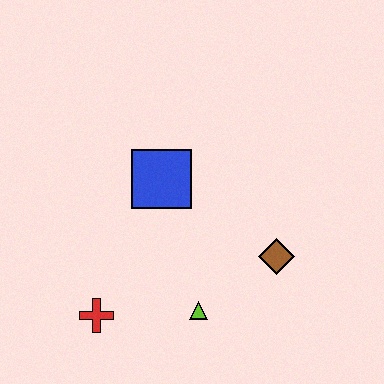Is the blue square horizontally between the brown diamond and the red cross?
Yes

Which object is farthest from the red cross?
The brown diamond is farthest from the red cross.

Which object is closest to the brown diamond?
The lime triangle is closest to the brown diamond.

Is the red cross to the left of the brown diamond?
Yes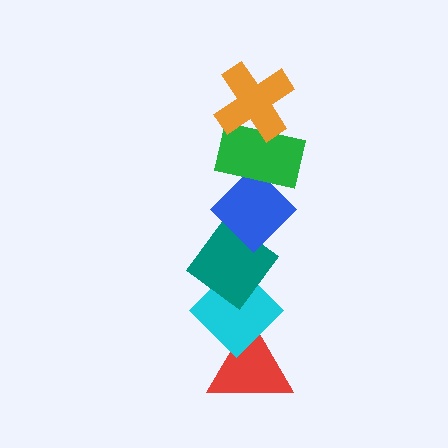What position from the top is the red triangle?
The red triangle is 6th from the top.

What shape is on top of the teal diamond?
The blue diamond is on top of the teal diamond.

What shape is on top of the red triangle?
The cyan diamond is on top of the red triangle.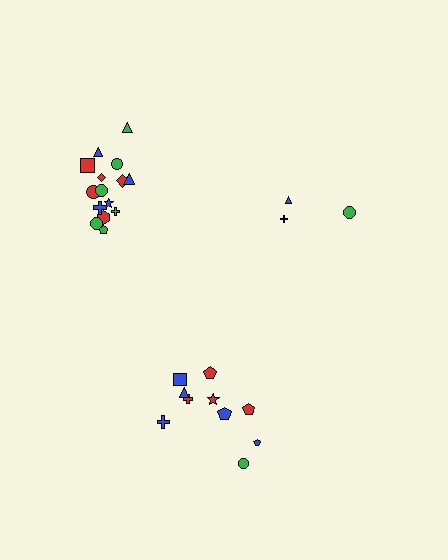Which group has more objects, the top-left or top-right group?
The top-left group.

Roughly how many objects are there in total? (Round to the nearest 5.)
Roughly 30 objects in total.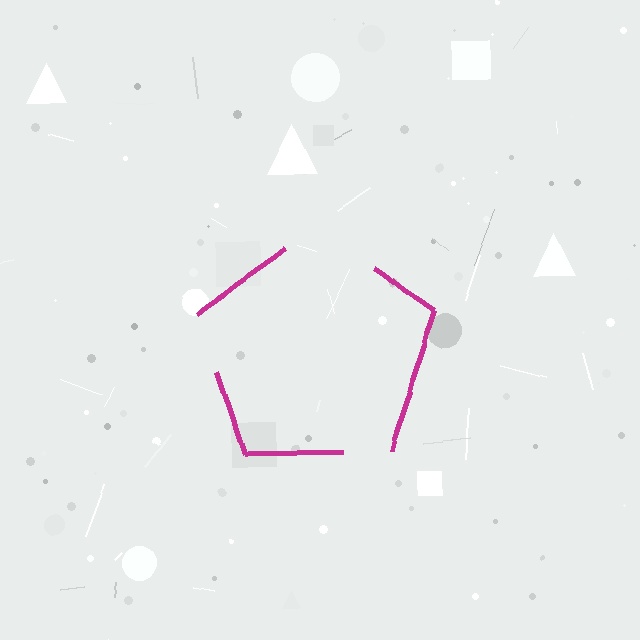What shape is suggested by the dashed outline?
The dashed outline suggests a pentagon.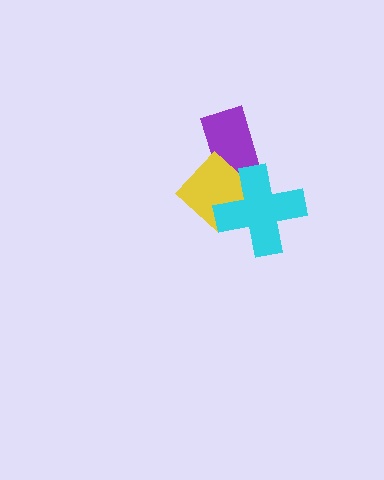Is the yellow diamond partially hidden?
Yes, it is partially covered by another shape.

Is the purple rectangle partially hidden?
Yes, it is partially covered by another shape.